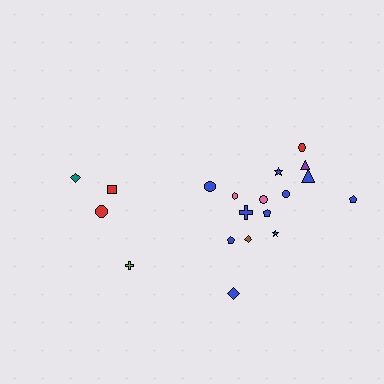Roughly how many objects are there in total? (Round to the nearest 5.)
Roughly 20 objects in total.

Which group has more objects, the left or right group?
The right group.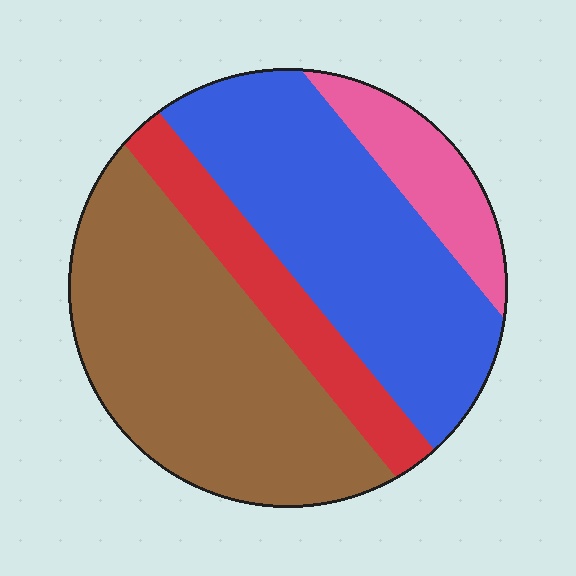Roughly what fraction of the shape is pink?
Pink takes up about one tenth (1/10) of the shape.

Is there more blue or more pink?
Blue.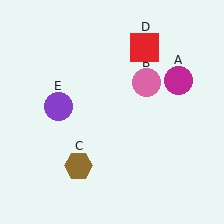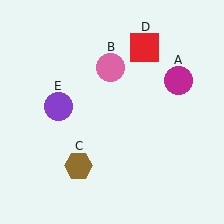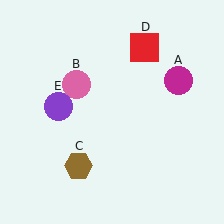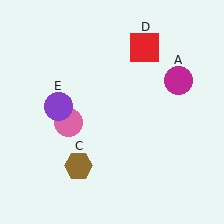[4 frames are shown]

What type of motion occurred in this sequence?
The pink circle (object B) rotated counterclockwise around the center of the scene.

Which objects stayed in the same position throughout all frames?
Magenta circle (object A) and brown hexagon (object C) and red square (object D) and purple circle (object E) remained stationary.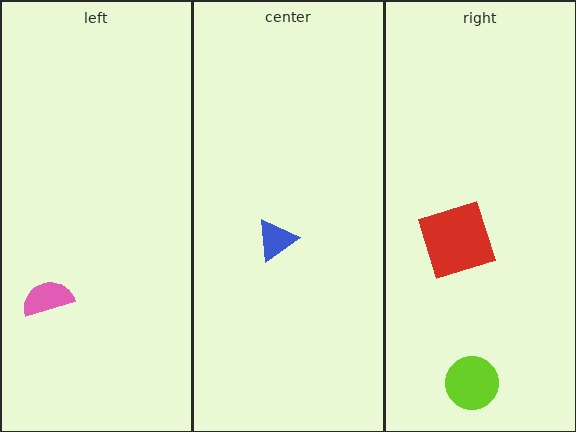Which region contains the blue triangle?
The center region.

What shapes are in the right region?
The red square, the lime circle.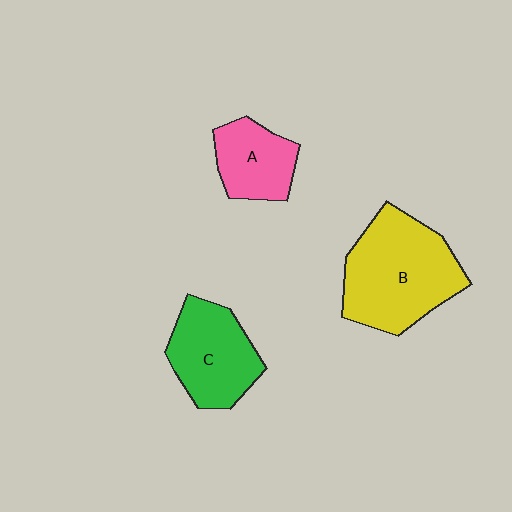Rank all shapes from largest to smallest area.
From largest to smallest: B (yellow), C (green), A (pink).